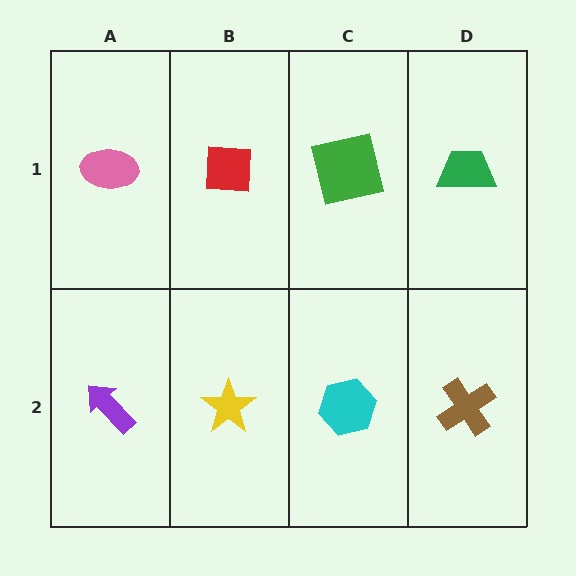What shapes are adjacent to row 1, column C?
A cyan hexagon (row 2, column C), a red square (row 1, column B), a green trapezoid (row 1, column D).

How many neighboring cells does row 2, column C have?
3.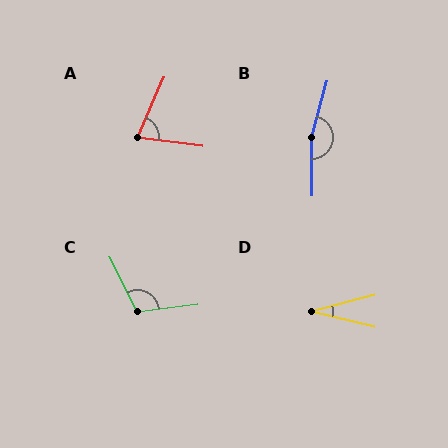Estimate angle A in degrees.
Approximately 74 degrees.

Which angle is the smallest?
D, at approximately 28 degrees.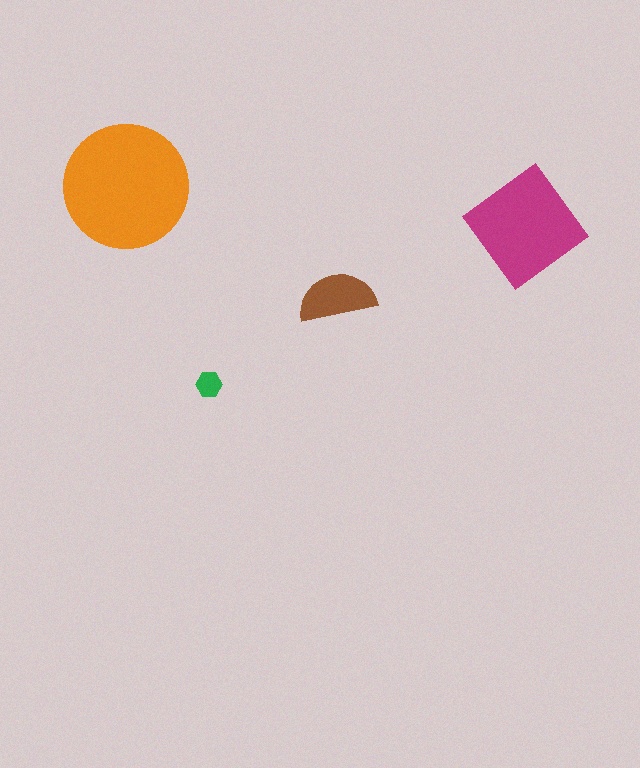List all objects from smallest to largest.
The green hexagon, the brown semicircle, the magenta diamond, the orange circle.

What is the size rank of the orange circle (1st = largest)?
1st.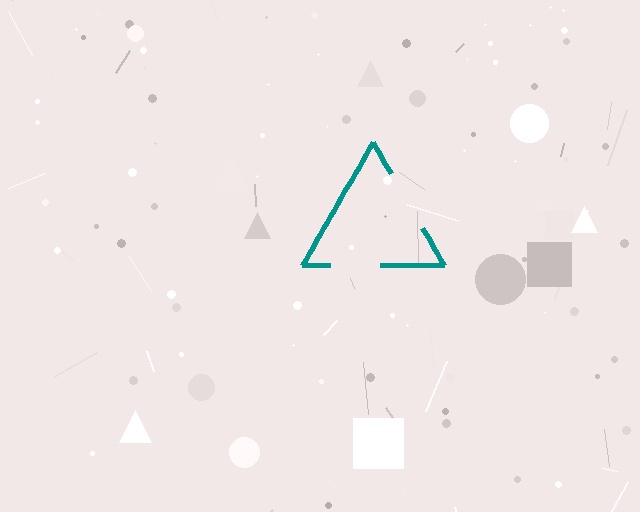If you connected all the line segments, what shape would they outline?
They would outline a triangle.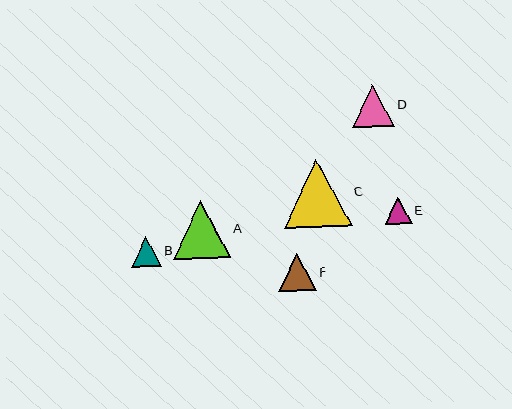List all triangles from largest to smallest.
From largest to smallest: C, A, D, F, B, E.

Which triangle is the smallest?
Triangle E is the smallest with a size of approximately 27 pixels.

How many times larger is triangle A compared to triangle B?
Triangle A is approximately 1.9 times the size of triangle B.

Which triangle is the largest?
Triangle C is the largest with a size of approximately 67 pixels.